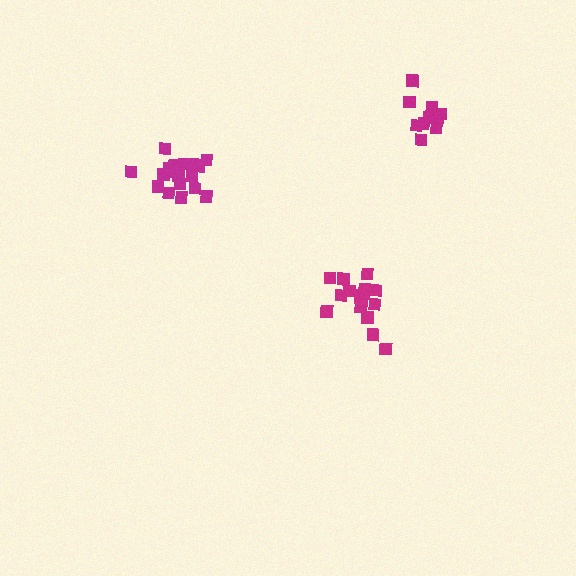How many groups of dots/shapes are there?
There are 3 groups.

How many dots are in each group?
Group 1: 18 dots, Group 2: 16 dots, Group 3: 13 dots (47 total).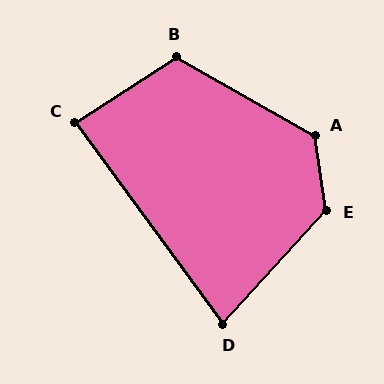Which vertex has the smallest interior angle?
D, at approximately 79 degrees.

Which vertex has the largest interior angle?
E, at approximately 129 degrees.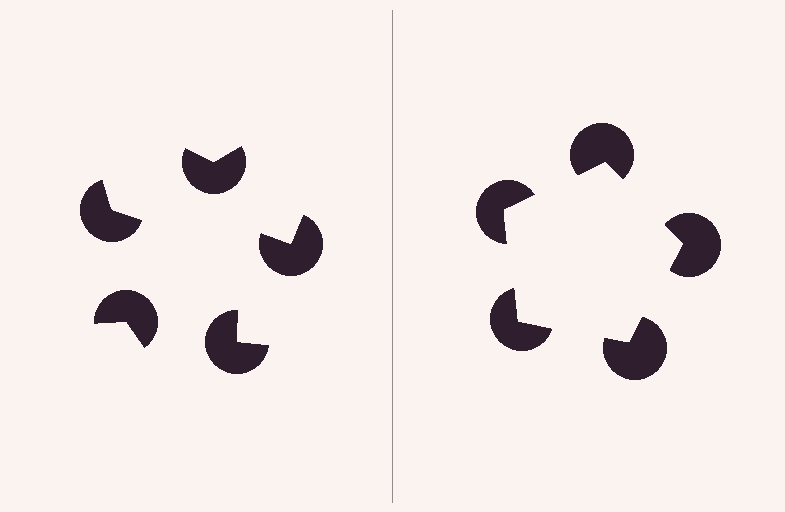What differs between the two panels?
The pac-man discs are positioned identically on both sides; only the wedge orientations differ. On the right they align to a pentagon; on the left they are misaligned.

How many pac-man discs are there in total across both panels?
10 — 5 on each side.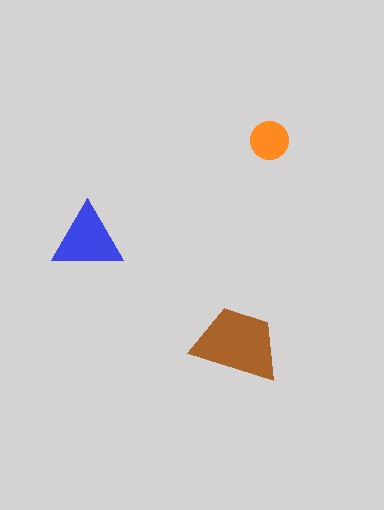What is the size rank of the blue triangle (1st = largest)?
2nd.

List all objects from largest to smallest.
The brown trapezoid, the blue triangle, the orange circle.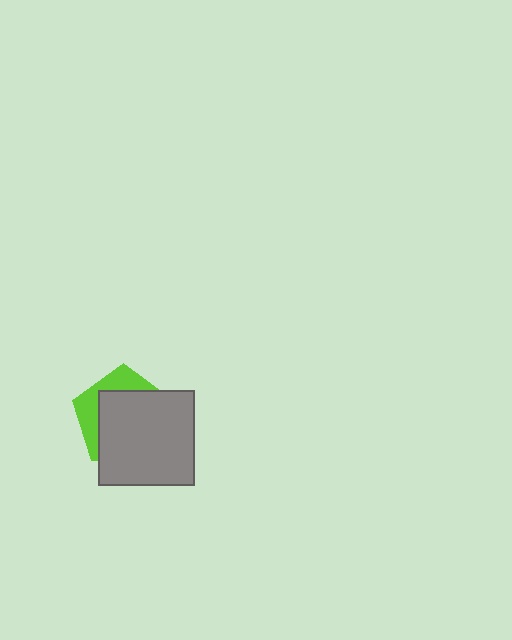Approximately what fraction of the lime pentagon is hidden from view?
Roughly 70% of the lime pentagon is hidden behind the gray square.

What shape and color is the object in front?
The object in front is a gray square.